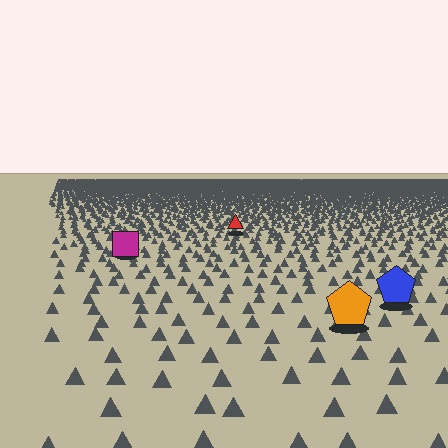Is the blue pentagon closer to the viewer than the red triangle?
Yes. The blue pentagon is closer — you can tell from the texture gradient: the ground texture is coarser near it.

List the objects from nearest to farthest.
From nearest to farthest: the orange pentagon, the blue pentagon, the magenta square, the red triangle.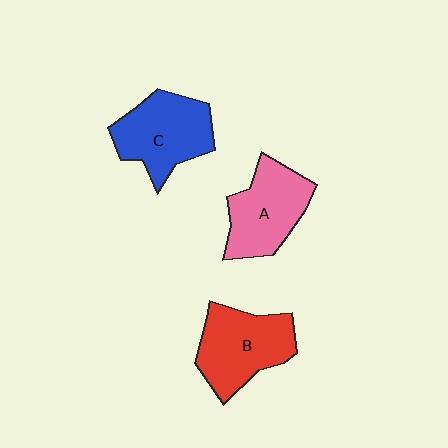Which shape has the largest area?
Shape B (red).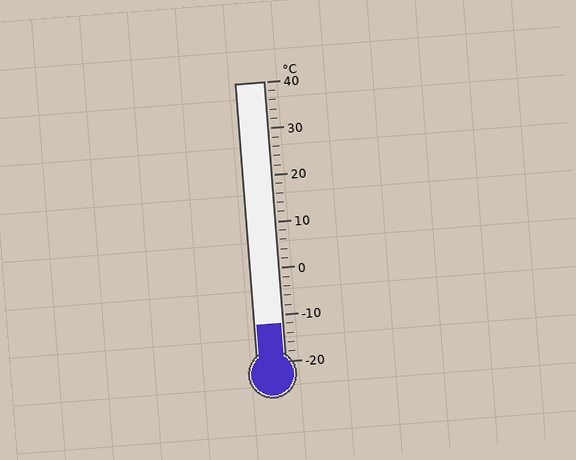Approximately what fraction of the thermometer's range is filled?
The thermometer is filled to approximately 15% of its range.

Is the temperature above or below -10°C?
The temperature is below -10°C.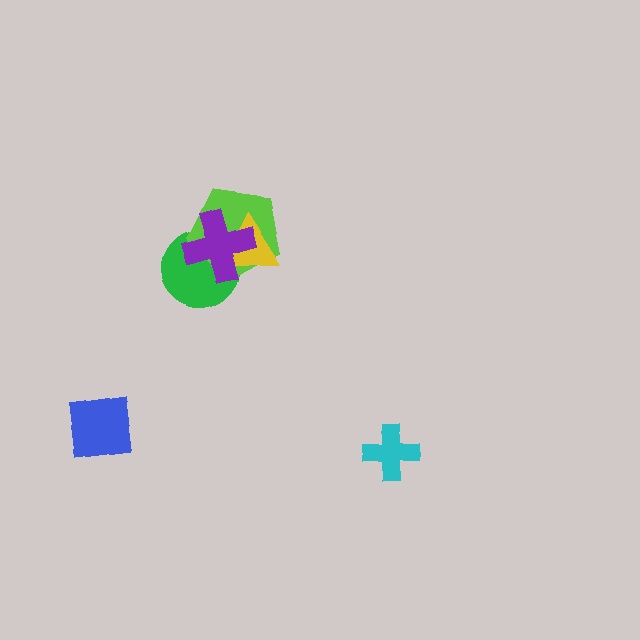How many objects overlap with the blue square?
0 objects overlap with the blue square.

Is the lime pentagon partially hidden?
Yes, it is partially covered by another shape.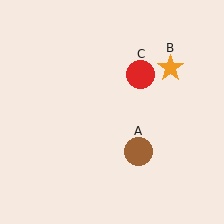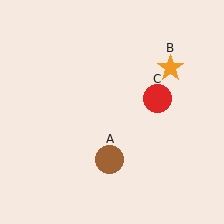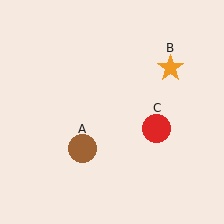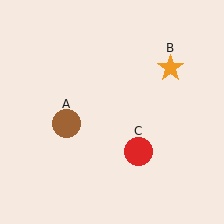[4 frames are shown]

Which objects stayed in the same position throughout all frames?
Orange star (object B) remained stationary.